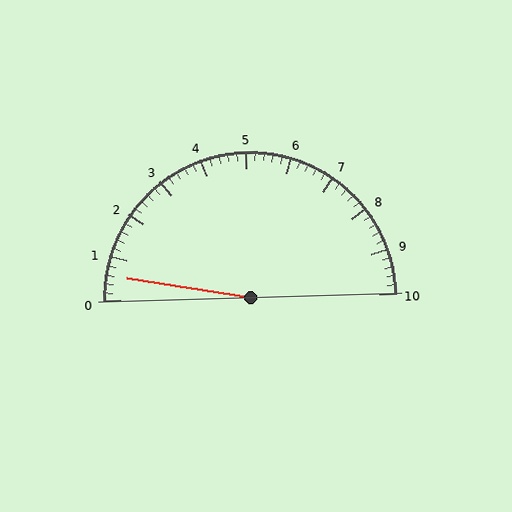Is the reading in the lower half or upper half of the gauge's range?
The reading is in the lower half of the range (0 to 10).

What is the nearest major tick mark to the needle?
The nearest major tick mark is 1.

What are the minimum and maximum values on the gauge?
The gauge ranges from 0 to 10.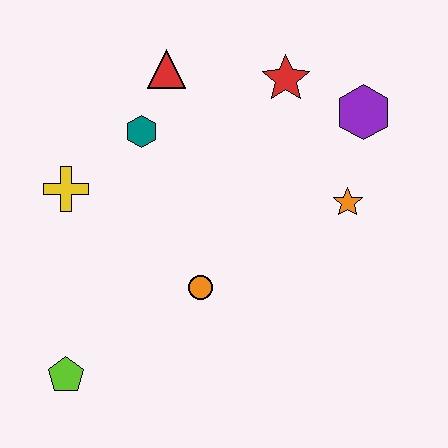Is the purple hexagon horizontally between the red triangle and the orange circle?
No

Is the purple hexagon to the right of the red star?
Yes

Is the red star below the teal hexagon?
No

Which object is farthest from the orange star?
The lime pentagon is farthest from the orange star.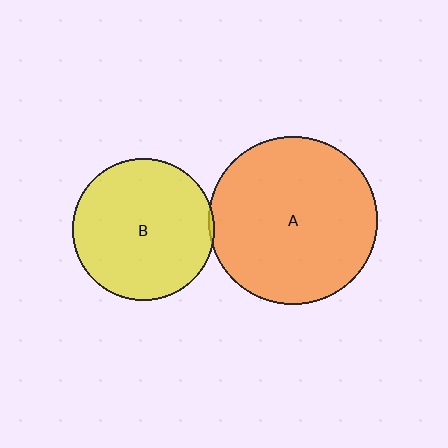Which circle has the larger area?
Circle A (orange).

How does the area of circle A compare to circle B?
Approximately 1.4 times.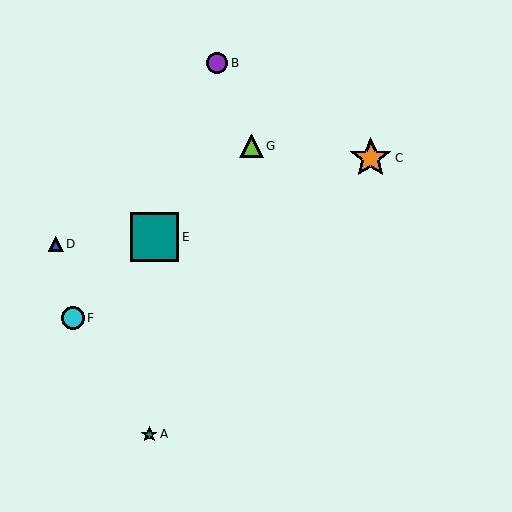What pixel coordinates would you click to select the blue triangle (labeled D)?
Click at (56, 244) to select the blue triangle D.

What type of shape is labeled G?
Shape G is a lime triangle.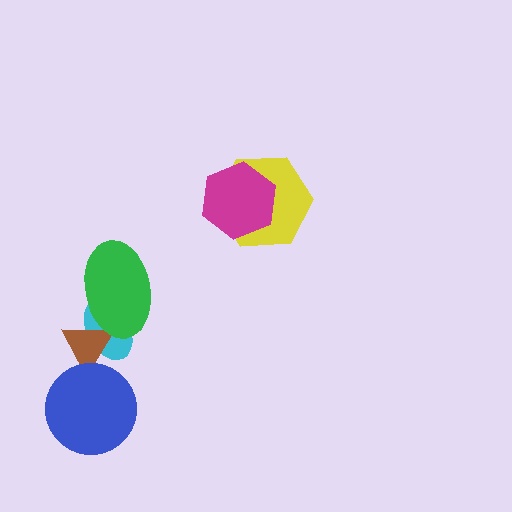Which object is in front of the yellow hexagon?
The magenta hexagon is in front of the yellow hexagon.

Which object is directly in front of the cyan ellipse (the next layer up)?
The brown triangle is directly in front of the cyan ellipse.